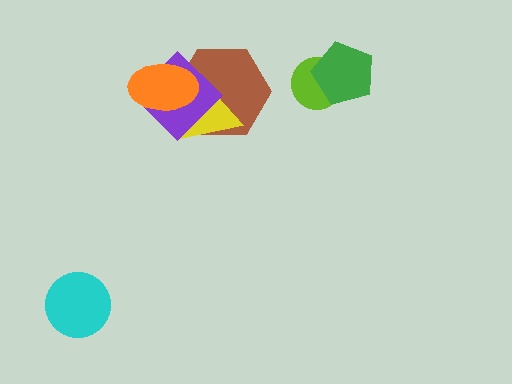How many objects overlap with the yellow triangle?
3 objects overlap with the yellow triangle.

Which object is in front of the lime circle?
The green pentagon is in front of the lime circle.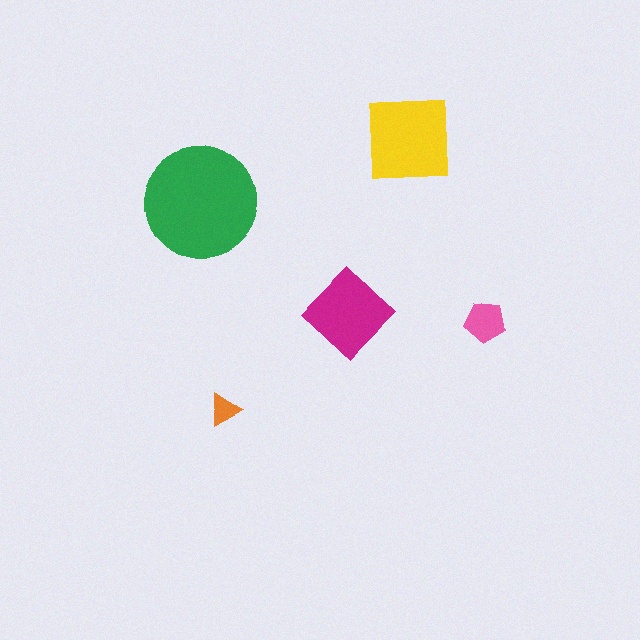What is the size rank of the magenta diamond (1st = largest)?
3rd.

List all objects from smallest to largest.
The orange triangle, the pink pentagon, the magenta diamond, the yellow square, the green circle.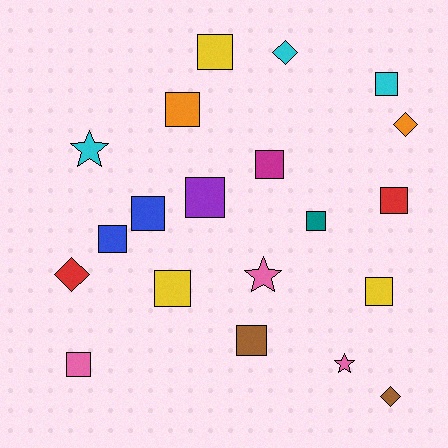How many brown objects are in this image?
There are 2 brown objects.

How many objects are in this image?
There are 20 objects.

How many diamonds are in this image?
There are 4 diamonds.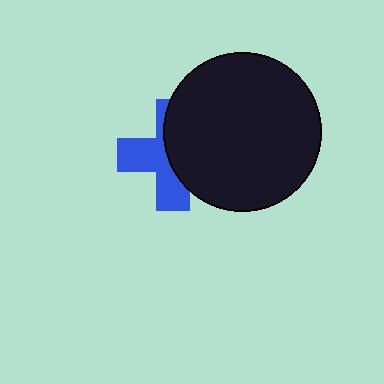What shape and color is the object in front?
The object in front is a black circle.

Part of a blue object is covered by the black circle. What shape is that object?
It is a cross.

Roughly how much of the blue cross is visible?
About half of it is visible (roughly 50%).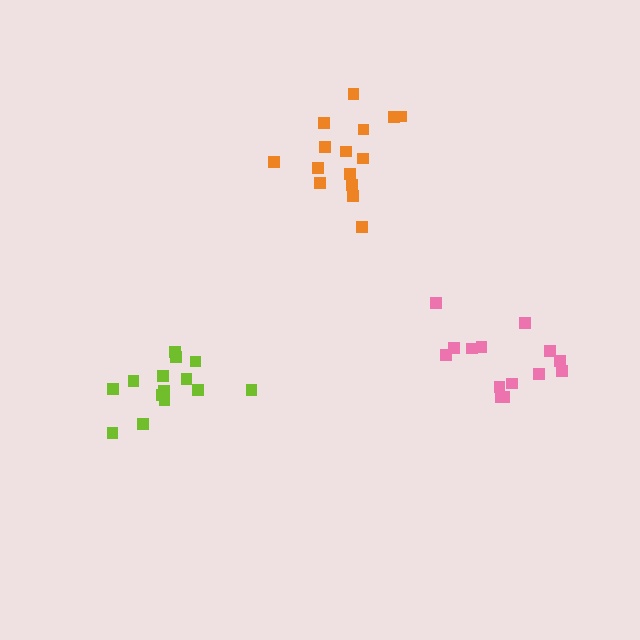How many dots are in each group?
Group 1: 14 dots, Group 2: 15 dots, Group 3: 14 dots (43 total).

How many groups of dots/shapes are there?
There are 3 groups.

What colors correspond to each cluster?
The clusters are colored: lime, orange, pink.